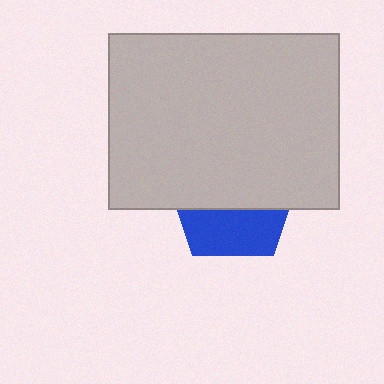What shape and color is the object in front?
The object in front is a light gray rectangle.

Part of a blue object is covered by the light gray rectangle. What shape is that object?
It is a pentagon.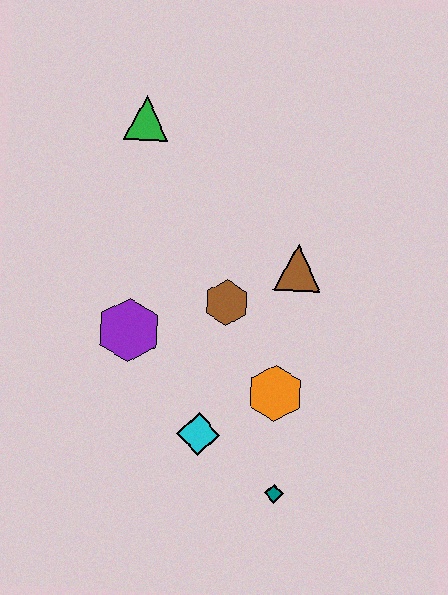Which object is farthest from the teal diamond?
The green triangle is farthest from the teal diamond.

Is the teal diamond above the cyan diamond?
No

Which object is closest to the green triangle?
The brown hexagon is closest to the green triangle.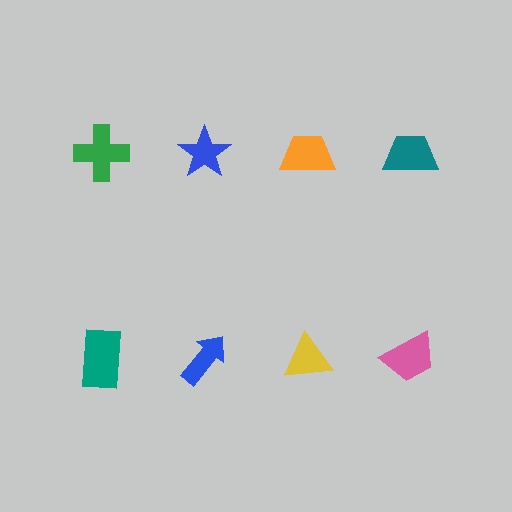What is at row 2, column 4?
A pink trapezoid.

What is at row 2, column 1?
A teal rectangle.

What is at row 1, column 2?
A blue star.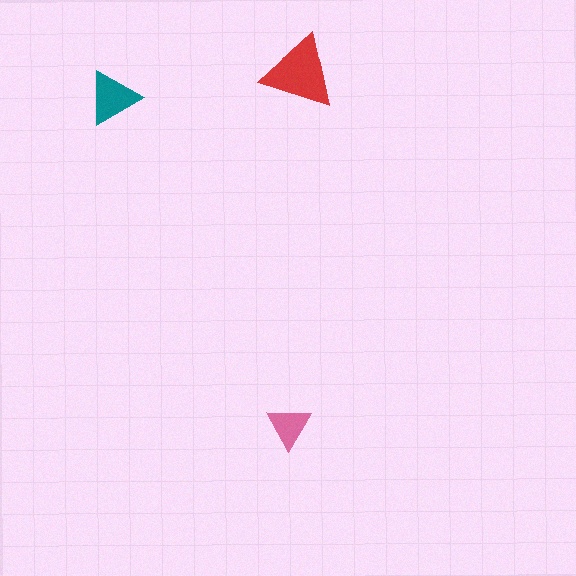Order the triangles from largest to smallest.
the red one, the teal one, the pink one.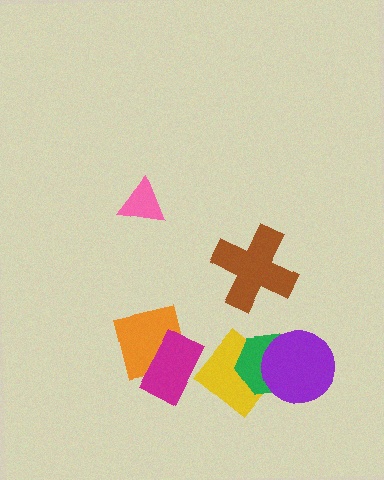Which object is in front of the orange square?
The magenta rectangle is in front of the orange square.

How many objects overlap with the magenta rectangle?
2 objects overlap with the magenta rectangle.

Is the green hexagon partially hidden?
Yes, it is partially covered by another shape.